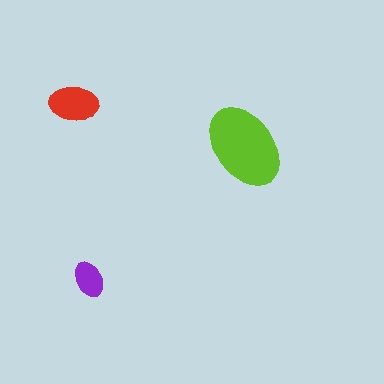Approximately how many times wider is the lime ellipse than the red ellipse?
About 1.5 times wider.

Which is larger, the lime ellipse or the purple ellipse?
The lime one.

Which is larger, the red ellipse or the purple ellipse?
The red one.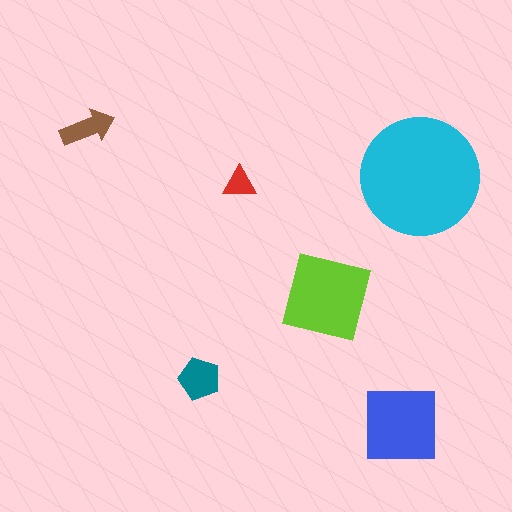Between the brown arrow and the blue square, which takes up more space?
The blue square.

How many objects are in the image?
There are 6 objects in the image.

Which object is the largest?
The cyan circle.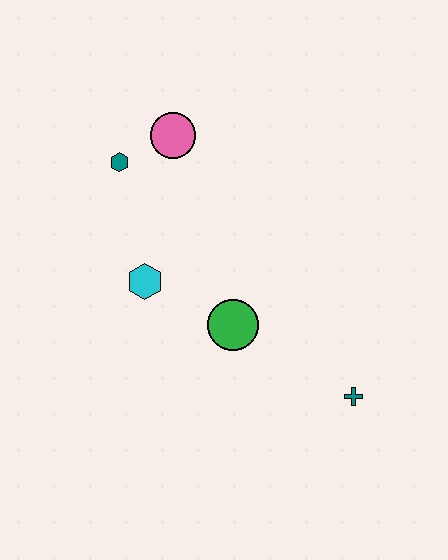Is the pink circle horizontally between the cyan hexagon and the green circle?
Yes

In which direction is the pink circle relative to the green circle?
The pink circle is above the green circle.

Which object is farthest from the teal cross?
The teal hexagon is farthest from the teal cross.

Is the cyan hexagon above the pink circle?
No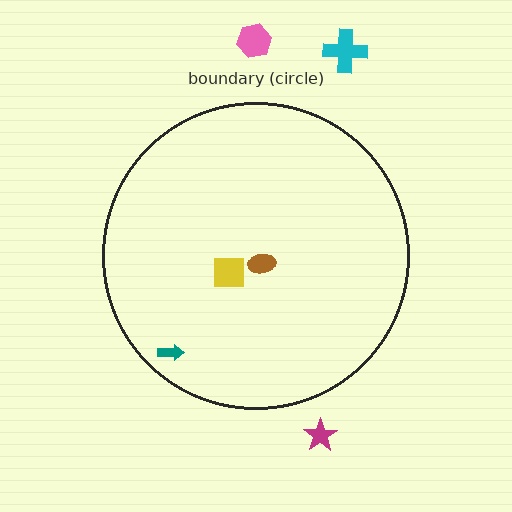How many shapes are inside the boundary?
3 inside, 3 outside.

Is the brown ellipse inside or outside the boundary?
Inside.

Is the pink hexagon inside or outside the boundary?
Outside.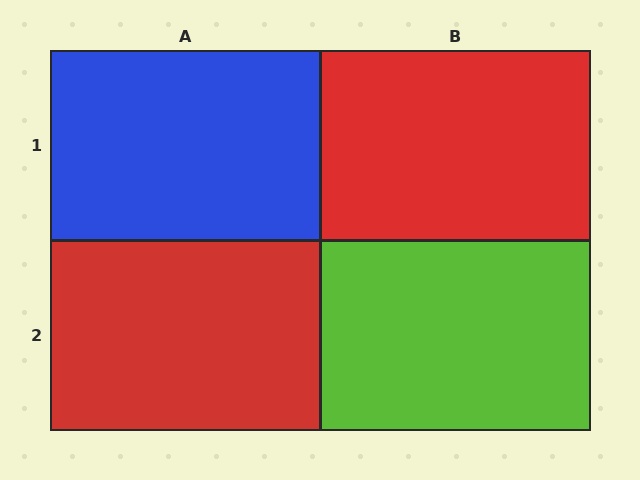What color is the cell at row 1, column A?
Blue.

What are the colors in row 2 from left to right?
Red, lime.